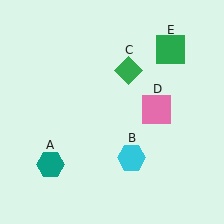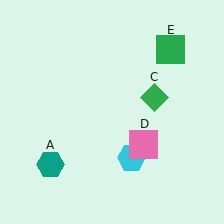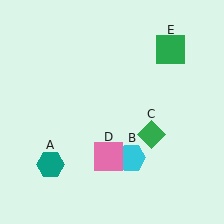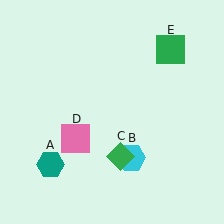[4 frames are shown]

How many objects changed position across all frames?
2 objects changed position: green diamond (object C), pink square (object D).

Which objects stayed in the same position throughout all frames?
Teal hexagon (object A) and cyan hexagon (object B) and green square (object E) remained stationary.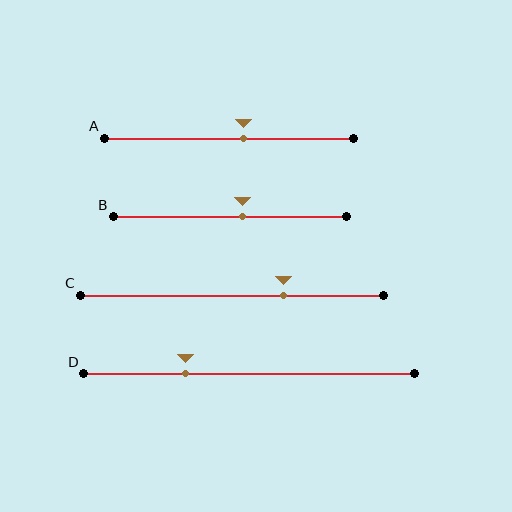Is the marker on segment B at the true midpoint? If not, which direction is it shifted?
No, the marker on segment B is shifted to the right by about 6% of the segment length.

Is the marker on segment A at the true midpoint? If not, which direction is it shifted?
No, the marker on segment A is shifted to the right by about 6% of the segment length.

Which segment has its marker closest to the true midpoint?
Segment B has its marker closest to the true midpoint.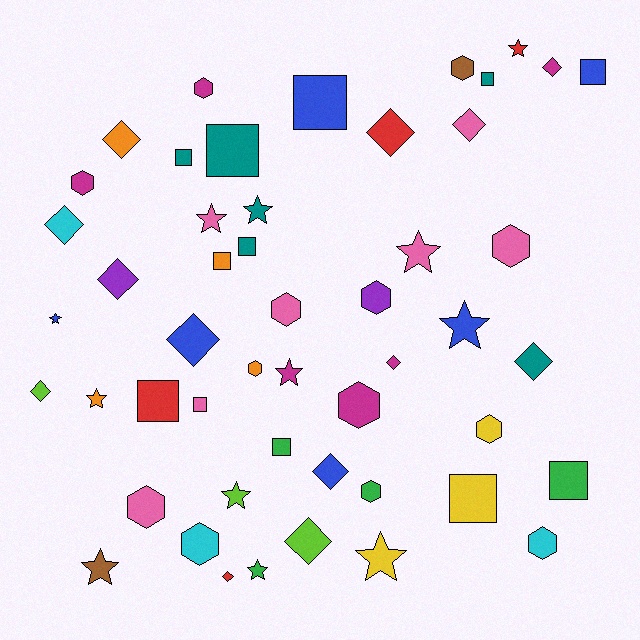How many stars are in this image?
There are 12 stars.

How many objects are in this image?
There are 50 objects.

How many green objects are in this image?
There are 4 green objects.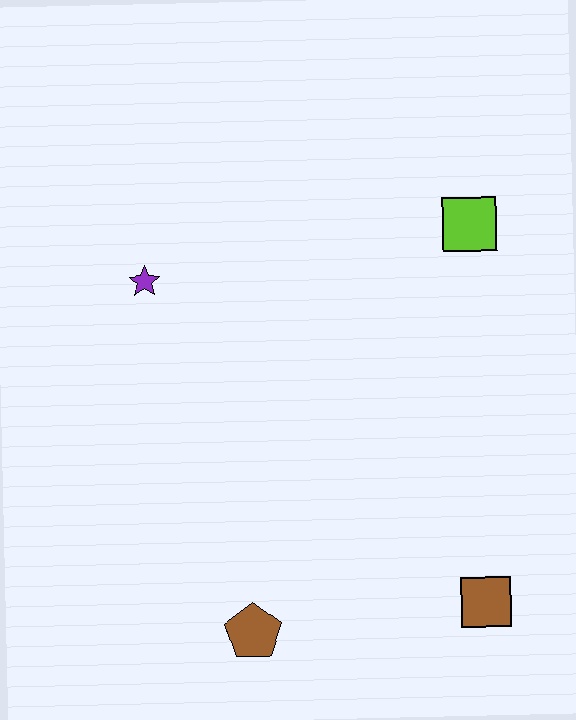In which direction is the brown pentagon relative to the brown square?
The brown pentagon is to the left of the brown square.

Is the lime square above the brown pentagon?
Yes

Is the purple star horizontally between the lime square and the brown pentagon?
No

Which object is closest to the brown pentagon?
The brown square is closest to the brown pentagon.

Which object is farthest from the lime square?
The brown pentagon is farthest from the lime square.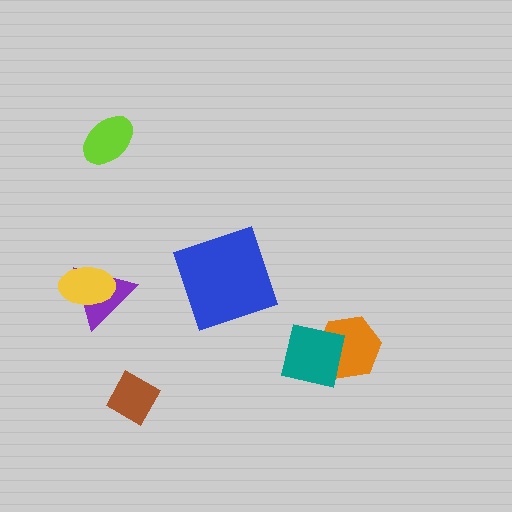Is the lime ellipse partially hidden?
No, no other shape covers it.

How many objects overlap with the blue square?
0 objects overlap with the blue square.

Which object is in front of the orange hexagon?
The teal square is in front of the orange hexagon.